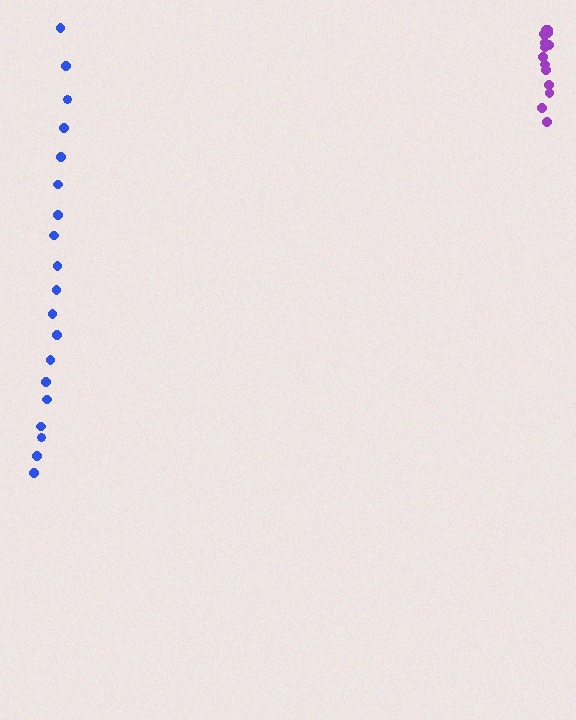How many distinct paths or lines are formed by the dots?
There are 2 distinct paths.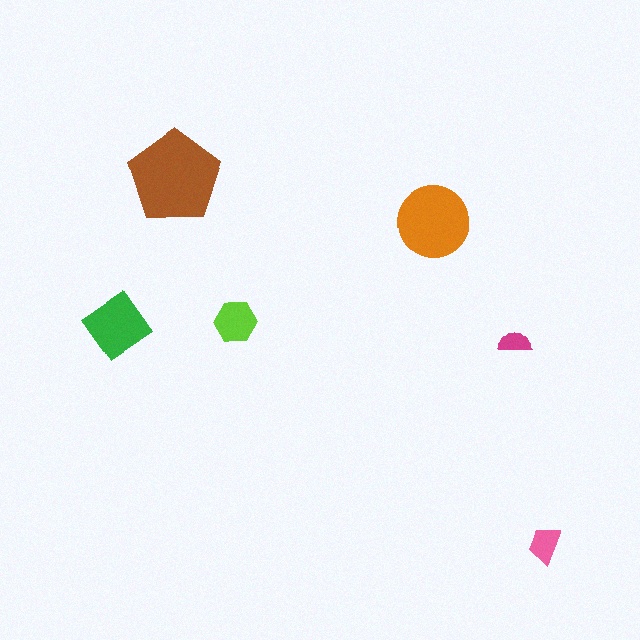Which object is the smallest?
The magenta semicircle.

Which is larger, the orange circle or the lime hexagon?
The orange circle.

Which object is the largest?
The brown pentagon.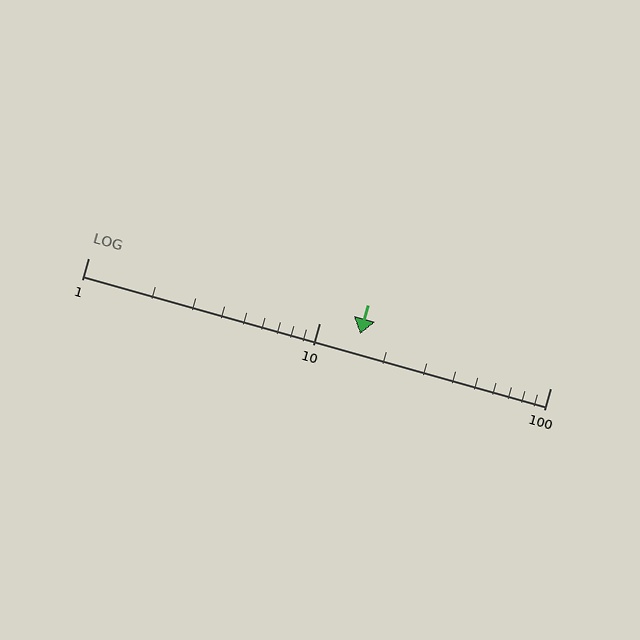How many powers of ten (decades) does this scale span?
The scale spans 2 decades, from 1 to 100.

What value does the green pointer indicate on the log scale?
The pointer indicates approximately 15.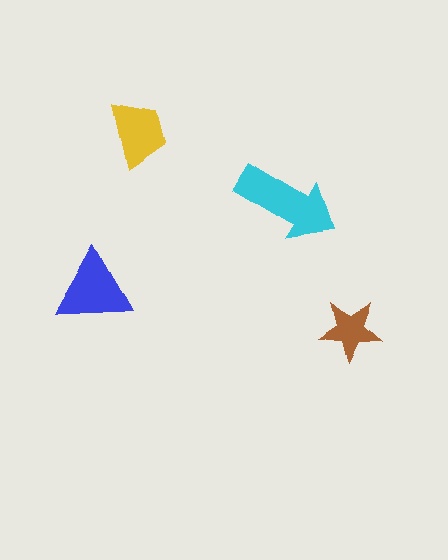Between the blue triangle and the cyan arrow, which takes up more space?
The cyan arrow.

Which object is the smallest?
The brown star.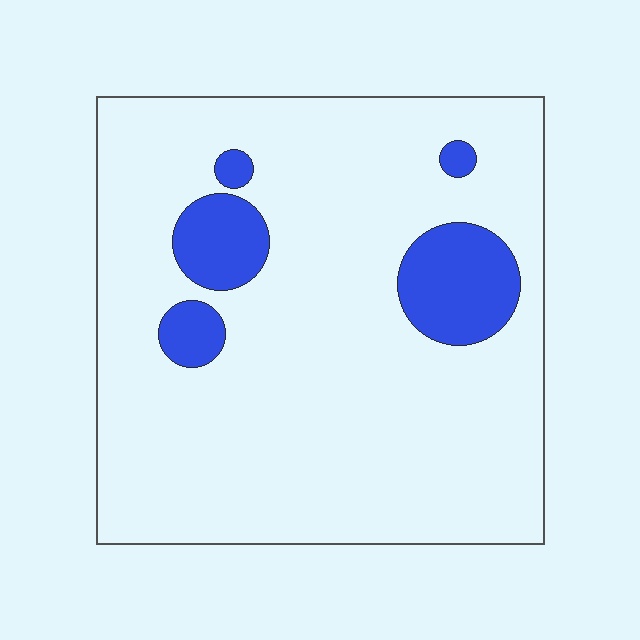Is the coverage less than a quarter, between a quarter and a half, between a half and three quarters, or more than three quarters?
Less than a quarter.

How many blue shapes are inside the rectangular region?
5.